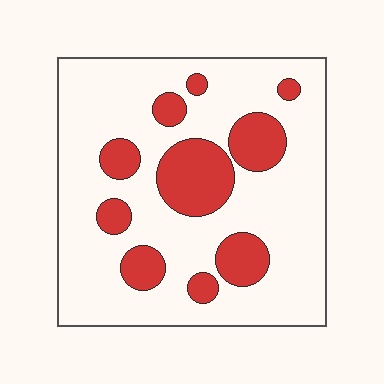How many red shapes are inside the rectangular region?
10.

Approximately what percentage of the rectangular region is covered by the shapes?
Approximately 25%.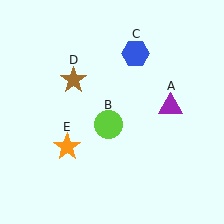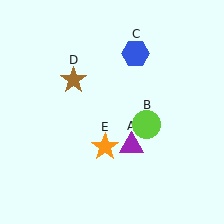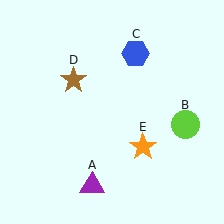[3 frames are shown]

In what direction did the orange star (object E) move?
The orange star (object E) moved right.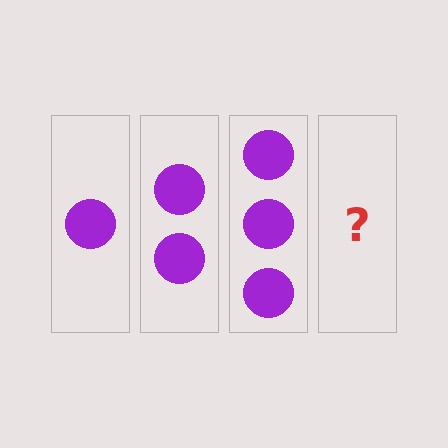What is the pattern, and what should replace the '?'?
The pattern is that each step adds one more circle. The '?' should be 4 circles.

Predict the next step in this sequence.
The next step is 4 circles.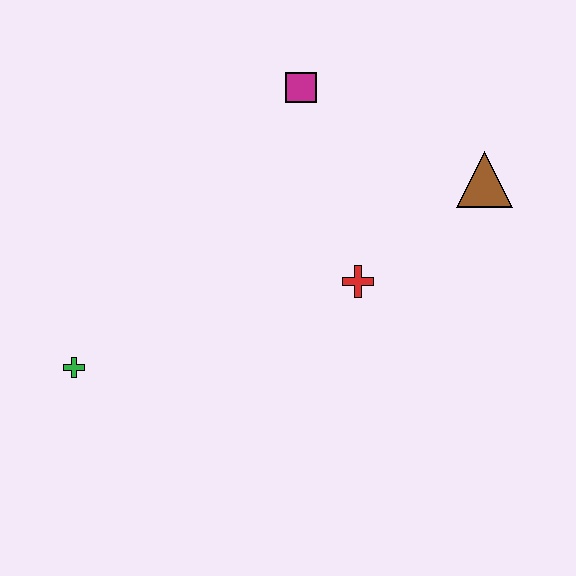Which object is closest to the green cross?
The red cross is closest to the green cross.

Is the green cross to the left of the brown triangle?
Yes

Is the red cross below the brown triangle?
Yes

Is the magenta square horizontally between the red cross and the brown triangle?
No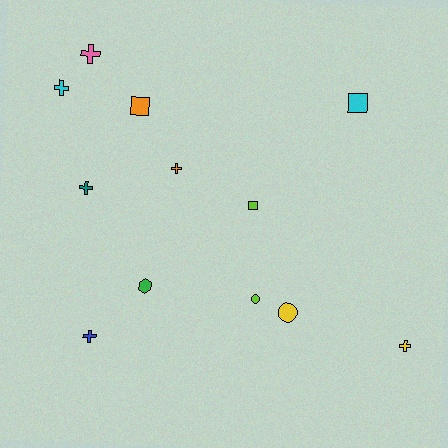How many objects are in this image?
There are 12 objects.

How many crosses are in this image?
There are 6 crosses.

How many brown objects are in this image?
There are no brown objects.